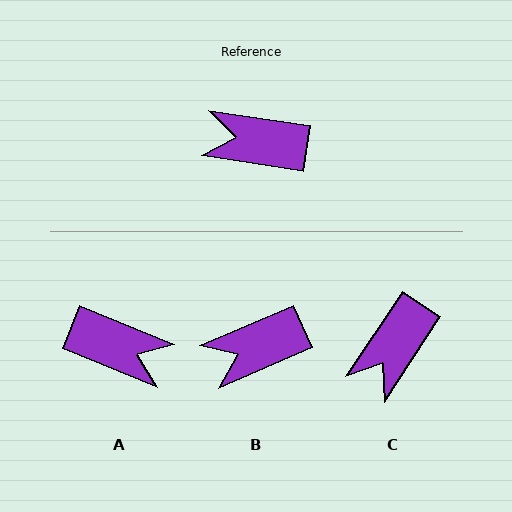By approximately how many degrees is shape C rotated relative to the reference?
Approximately 65 degrees counter-clockwise.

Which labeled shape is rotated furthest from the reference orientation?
A, about 166 degrees away.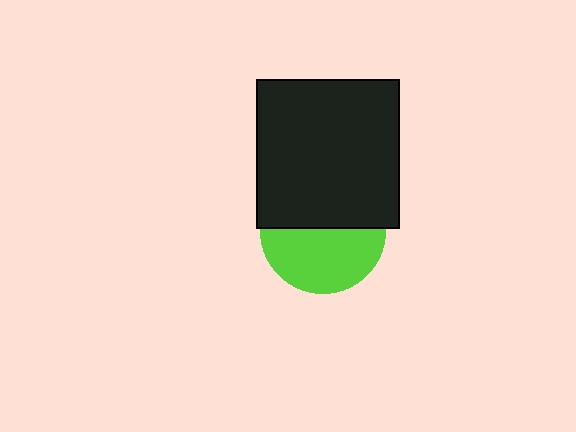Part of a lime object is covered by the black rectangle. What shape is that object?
It is a circle.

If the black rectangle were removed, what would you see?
You would see the complete lime circle.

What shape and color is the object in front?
The object in front is a black rectangle.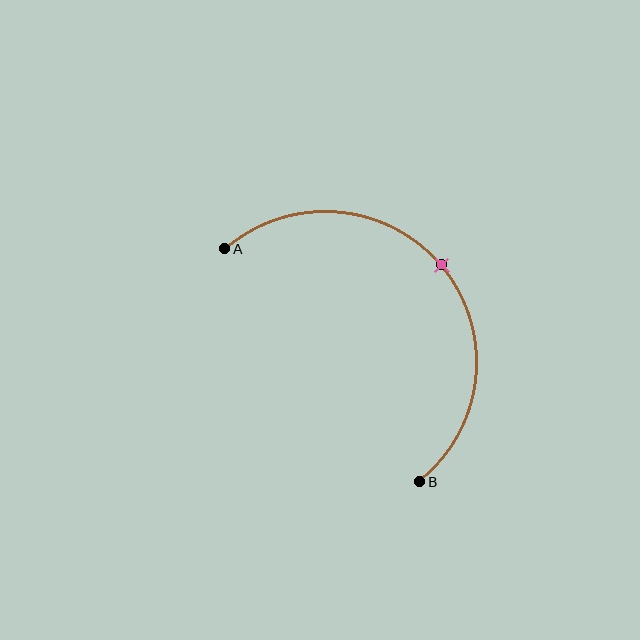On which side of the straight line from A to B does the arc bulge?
The arc bulges above and to the right of the straight line connecting A and B.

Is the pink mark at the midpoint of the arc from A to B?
Yes. The pink mark lies on the arc at equal arc-length from both A and B — it is the arc midpoint.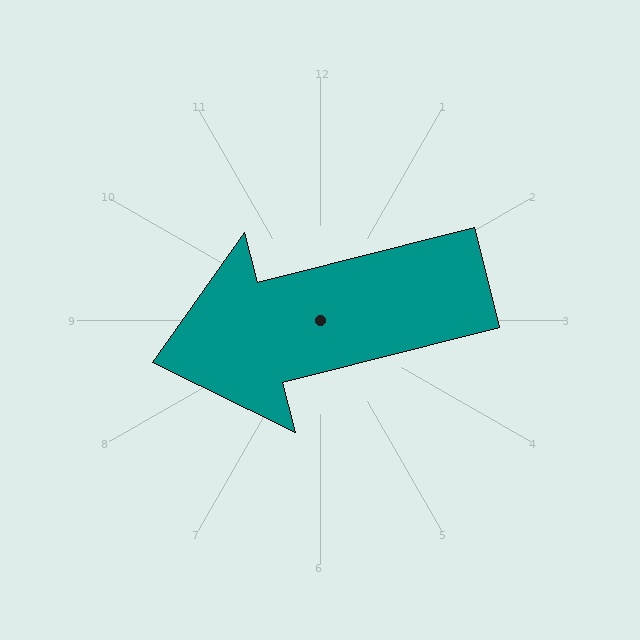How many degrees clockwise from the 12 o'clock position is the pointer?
Approximately 256 degrees.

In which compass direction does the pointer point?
West.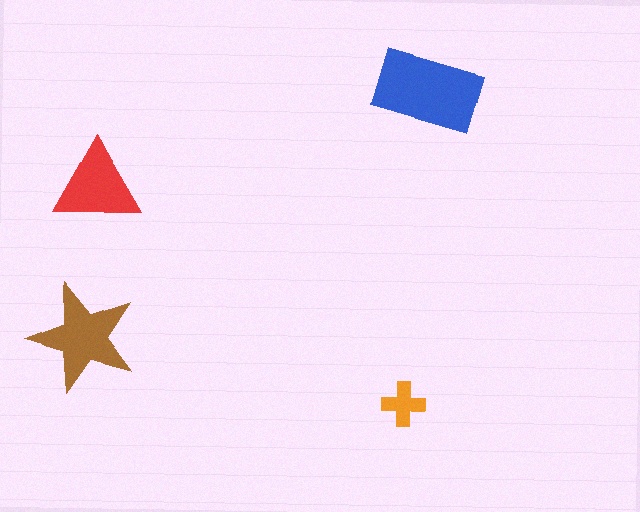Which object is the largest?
The blue rectangle.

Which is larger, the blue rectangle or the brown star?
The blue rectangle.